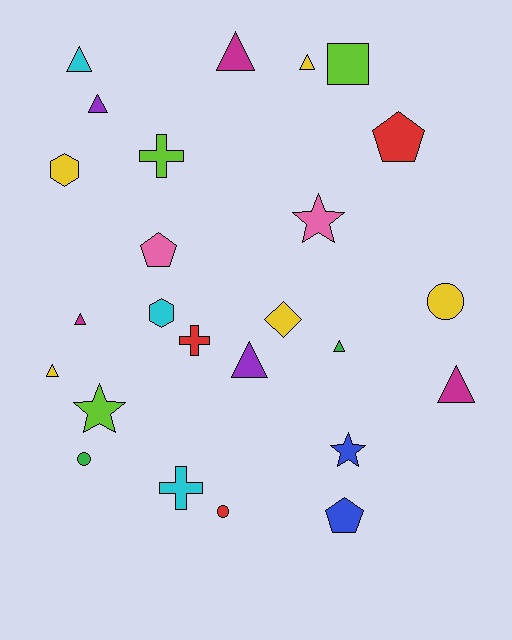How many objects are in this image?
There are 25 objects.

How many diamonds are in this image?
There is 1 diamond.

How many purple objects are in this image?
There are 2 purple objects.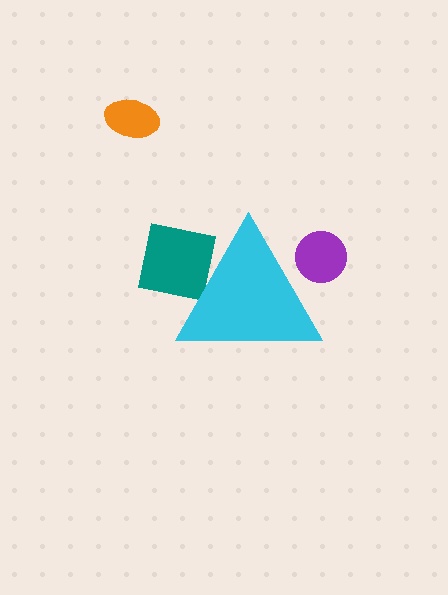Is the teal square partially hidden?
Yes, the teal square is partially hidden behind the cyan triangle.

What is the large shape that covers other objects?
A cyan triangle.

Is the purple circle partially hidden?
Yes, the purple circle is partially hidden behind the cyan triangle.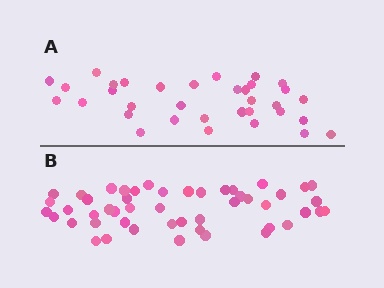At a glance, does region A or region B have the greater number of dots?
Region B (the bottom region) has more dots.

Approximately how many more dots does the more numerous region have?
Region B has approximately 15 more dots than region A.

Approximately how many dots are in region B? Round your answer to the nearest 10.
About 50 dots. (The exact count is 49, which rounds to 50.)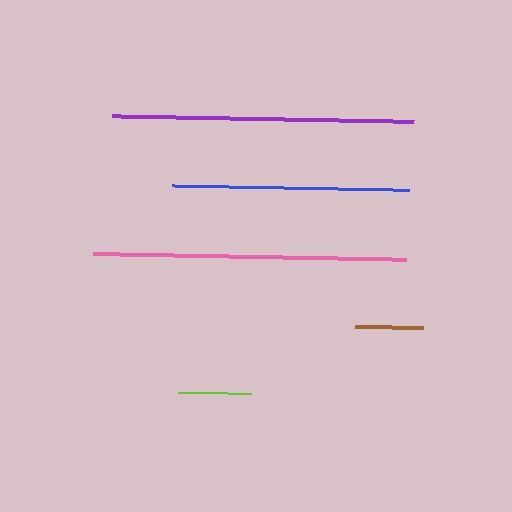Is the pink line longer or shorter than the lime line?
The pink line is longer than the lime line.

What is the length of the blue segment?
The blue segment is approximately 238 pixels long.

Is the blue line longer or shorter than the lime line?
The blue line is longer than the lime line.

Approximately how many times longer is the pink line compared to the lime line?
The pink line is approximately 4.3 times the length of the lime line.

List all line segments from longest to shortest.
From longest to shortest: pink, purple, blue, lime, brown.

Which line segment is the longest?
The pink line is the longest at approximately 313 pixels.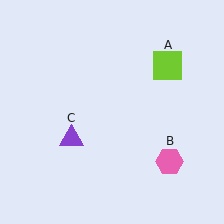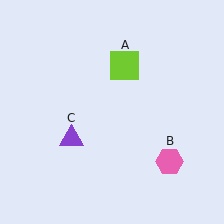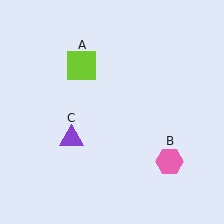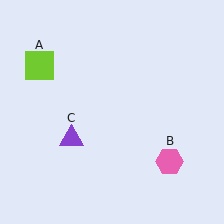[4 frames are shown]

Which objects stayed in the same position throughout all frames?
Pink hexagon (object B) and purple triangle (object C) remained stationary.